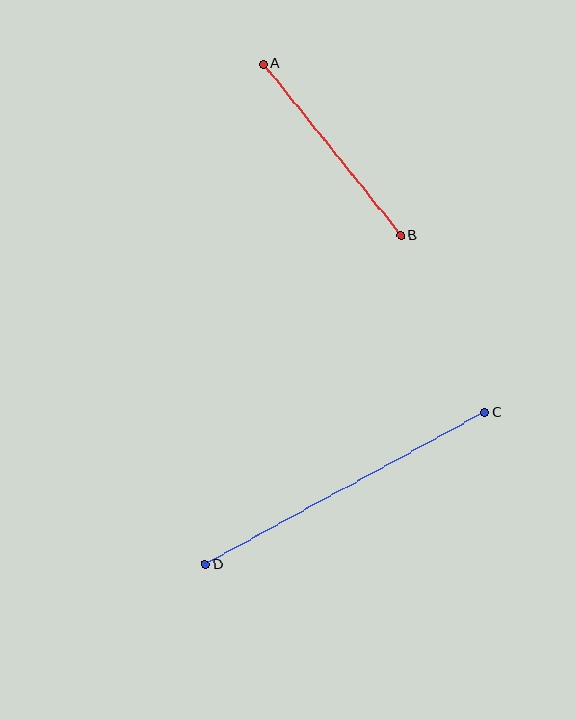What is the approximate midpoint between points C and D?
The midpoint is at approximately (345, 488) pixels.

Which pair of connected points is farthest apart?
Points C and D are farthest apart.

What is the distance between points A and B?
The distance is approximately 219 pixels.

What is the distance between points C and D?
The distance is approximately 318 pixels.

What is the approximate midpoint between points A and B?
The midpoint is at approximately (332, 150) pixels.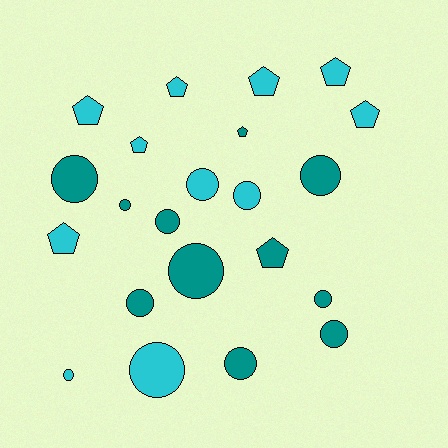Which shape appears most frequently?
Circle, with 13 objects.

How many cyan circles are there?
There are 4 cyan circles.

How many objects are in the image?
There are 22 objects.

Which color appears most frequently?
Teal, with 11 objects.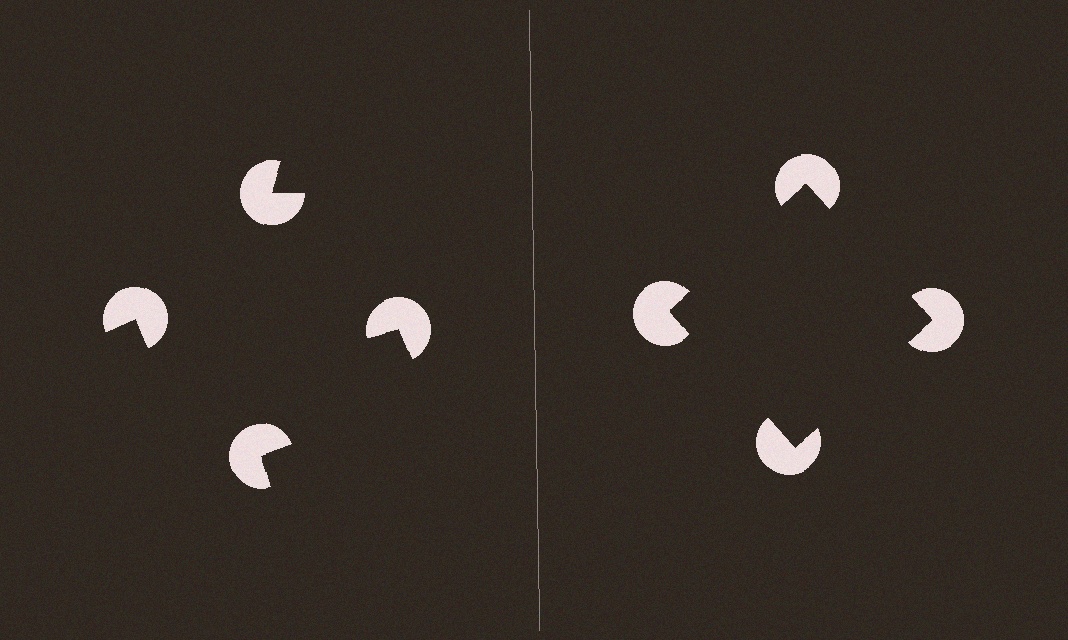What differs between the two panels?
The pac-man discs are positioned identically on both sides; only the wedge orientations differ. On the right they align to a square; on the left they are misaligned.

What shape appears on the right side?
An illusory square.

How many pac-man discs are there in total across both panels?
8 — 4 on each side.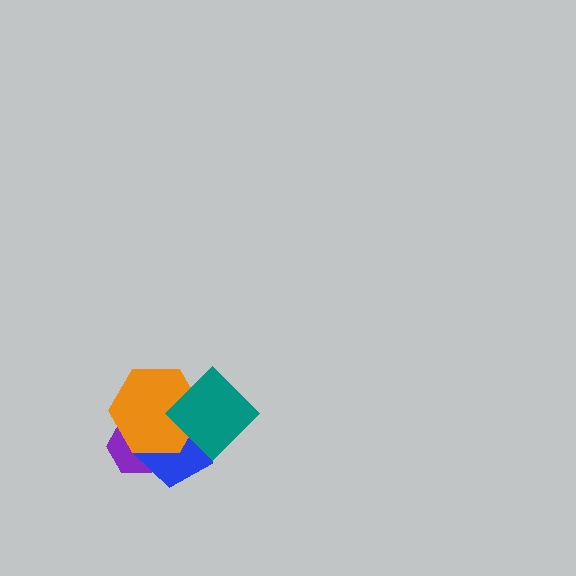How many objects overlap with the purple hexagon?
2 objects overlap with the purple hexagon.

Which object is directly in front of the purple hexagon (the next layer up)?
The blue pentagon is directly in front of the purple hexagon.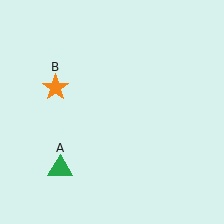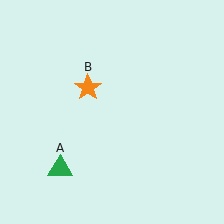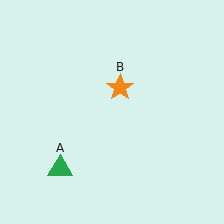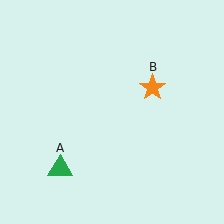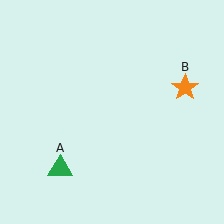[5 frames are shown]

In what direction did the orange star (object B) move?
The orange star (object B) moved right.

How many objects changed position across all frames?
1 object changed position: orange star (object B).